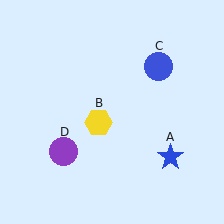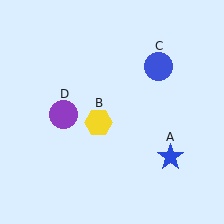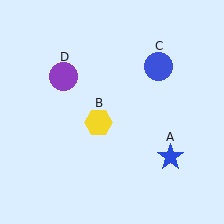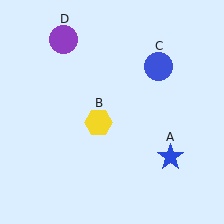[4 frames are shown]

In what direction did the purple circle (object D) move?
The purple circle (object D) moved up.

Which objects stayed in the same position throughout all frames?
Blue star (object A) and yellow hexagon (object B) and blue circle (object C) remained stationary.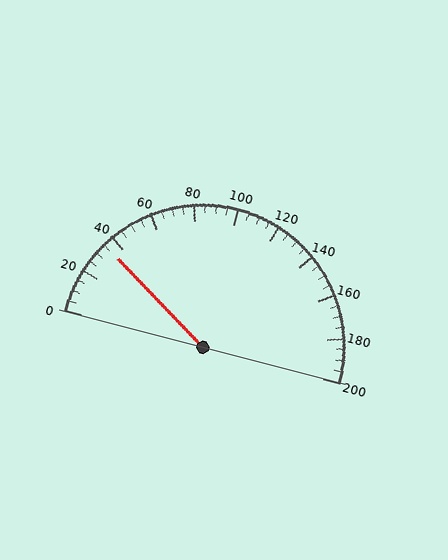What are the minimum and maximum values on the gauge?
The gauge ranges from 0 to 200.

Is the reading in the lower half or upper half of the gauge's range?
The reading is in the lower half of the range (0 to 200).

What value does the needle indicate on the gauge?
The needle indicates approximately 35.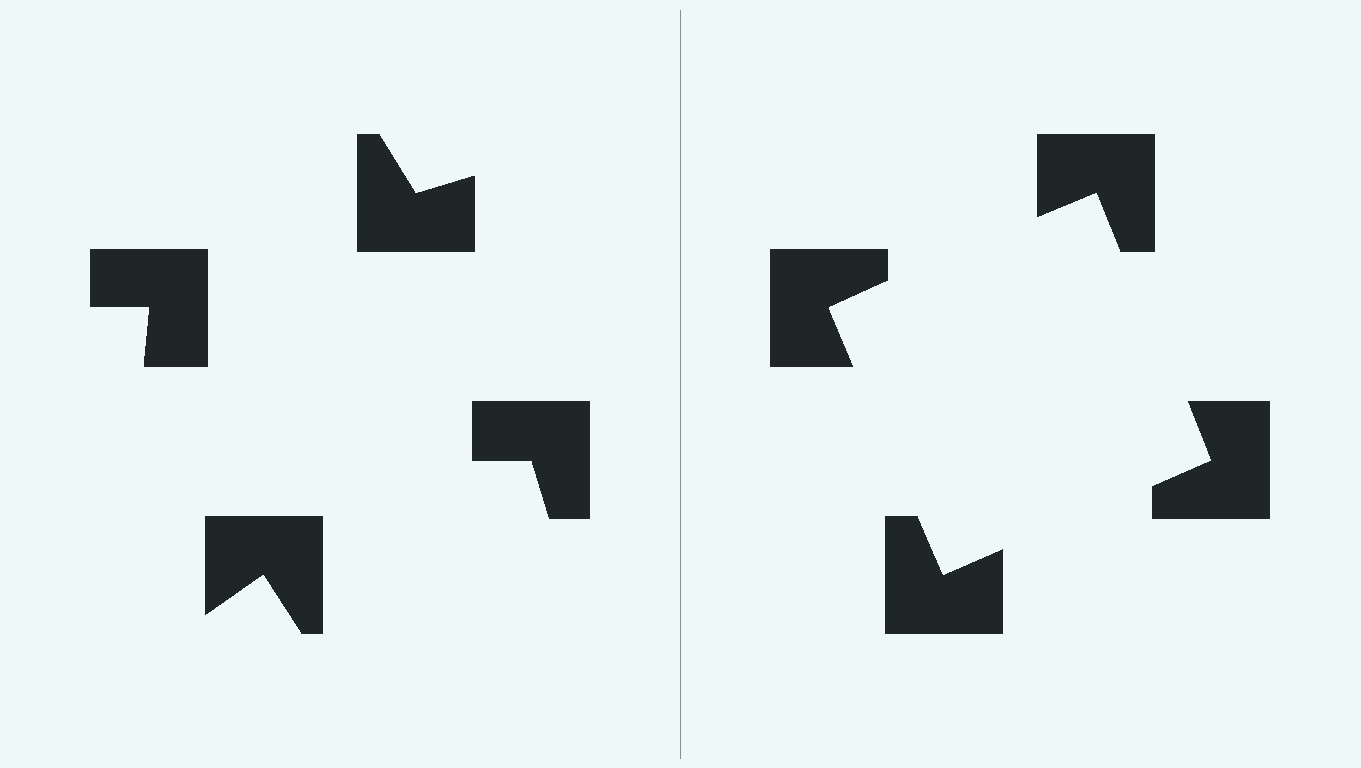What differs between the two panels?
The notched squares are positioned identically on both sides; only the wedge orientations differ. On the right they align to a square; on the left they are misaligned.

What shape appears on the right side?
An illusory square.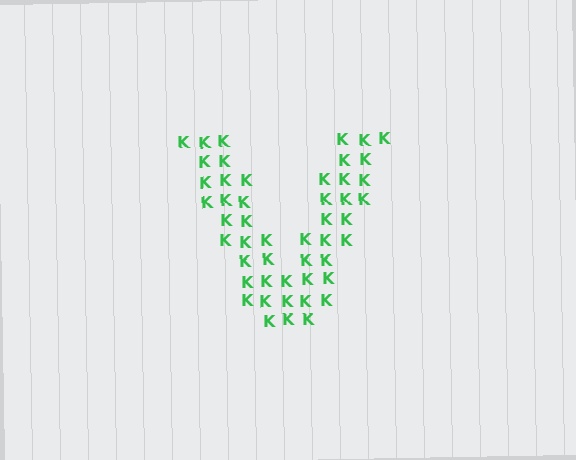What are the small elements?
The small elements are letter K's.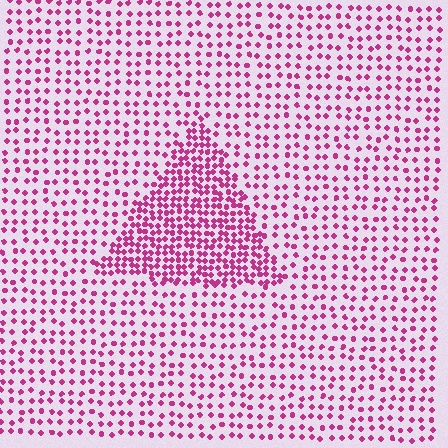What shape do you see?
I see a triangle.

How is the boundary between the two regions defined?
The boundary is defined by a change in element density (approximately 2.2x ratio). All elements are the same color, size, and shape.